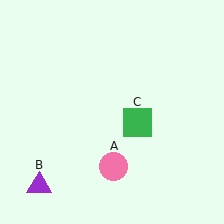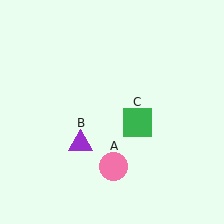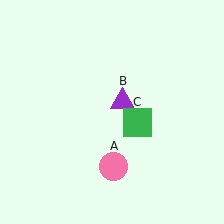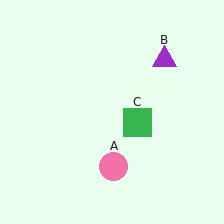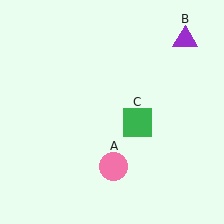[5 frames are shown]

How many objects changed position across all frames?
1 object changed position: purple triangle (object B).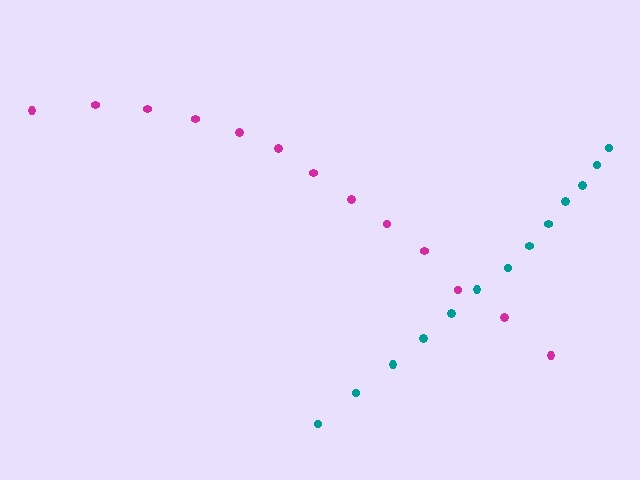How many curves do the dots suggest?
There are 2 distinct paths.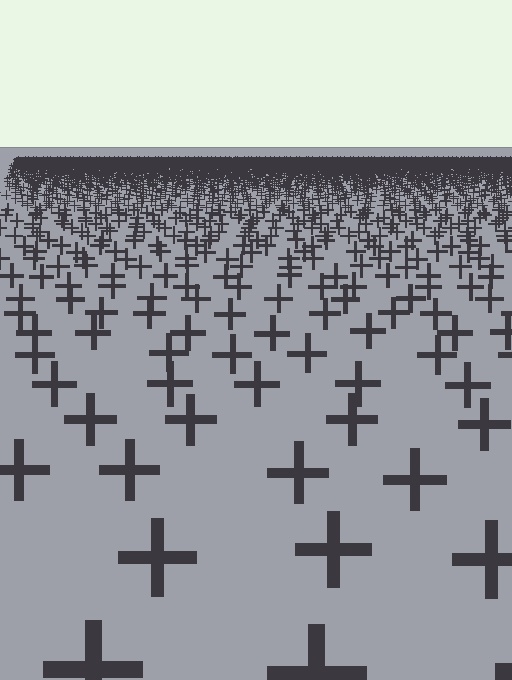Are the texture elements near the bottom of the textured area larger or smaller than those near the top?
Larger. Near the bottom, elements are closer to the viewer and appear at a bigger on-screen size.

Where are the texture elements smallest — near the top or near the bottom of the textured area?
Near the top.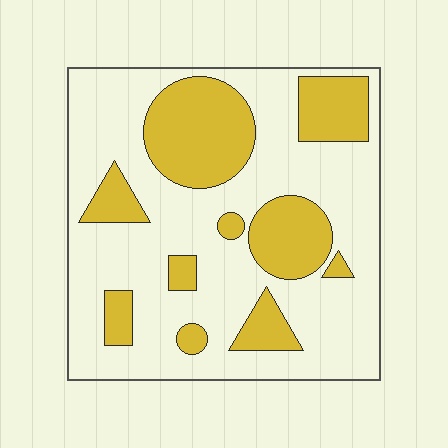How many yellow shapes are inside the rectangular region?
10.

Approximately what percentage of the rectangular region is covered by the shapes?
Approximately 30%.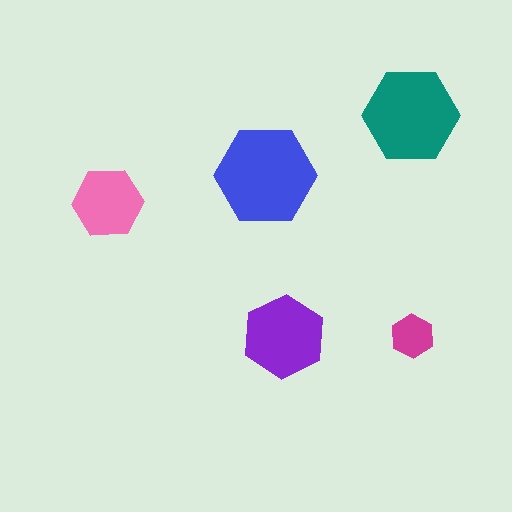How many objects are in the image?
There are 5 objects in the image.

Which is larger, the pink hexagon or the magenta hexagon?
The pink one.